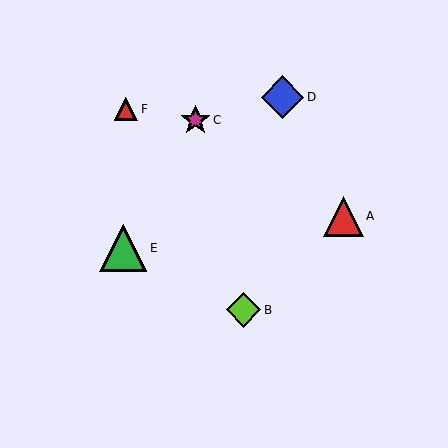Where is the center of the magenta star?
The center of the magenta star is at (196, 120).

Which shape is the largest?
The green triangle (labeled E) is the largest.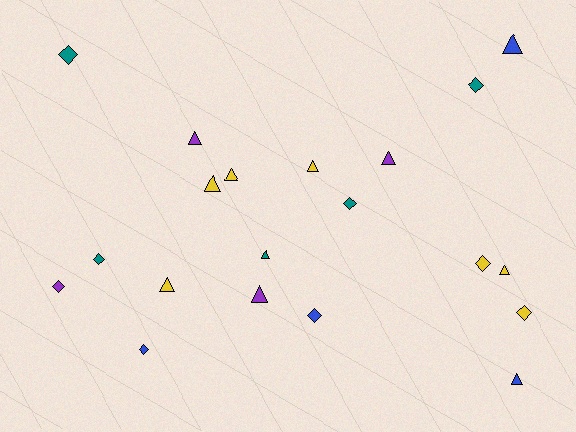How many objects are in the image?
There are 20 objects.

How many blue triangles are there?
There are 2 blue triangles.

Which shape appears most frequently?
Triangle, with 11 objects.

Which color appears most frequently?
Yellow, with 7 objects.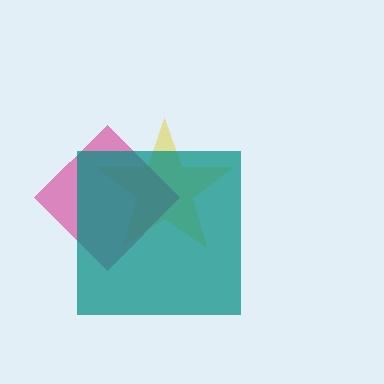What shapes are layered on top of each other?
The layered shapes are: a yellow star, a magenta diamond, a teal square.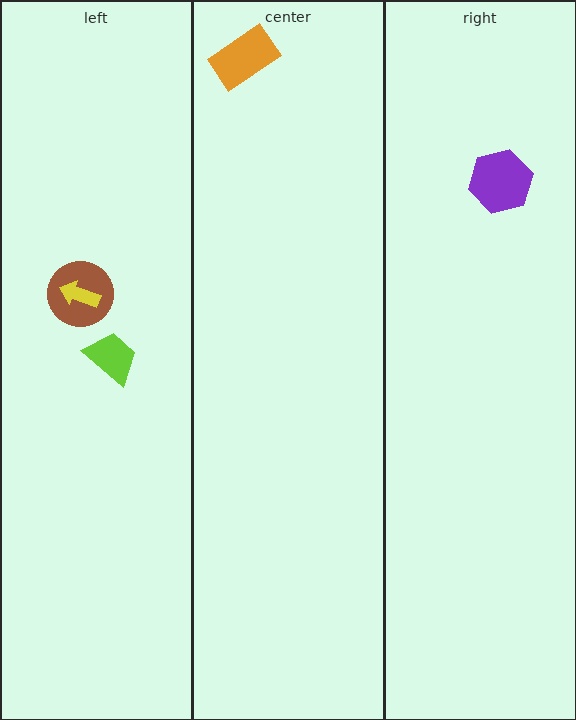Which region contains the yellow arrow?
The left region.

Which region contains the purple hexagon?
The right region.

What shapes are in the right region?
The purple hexagon.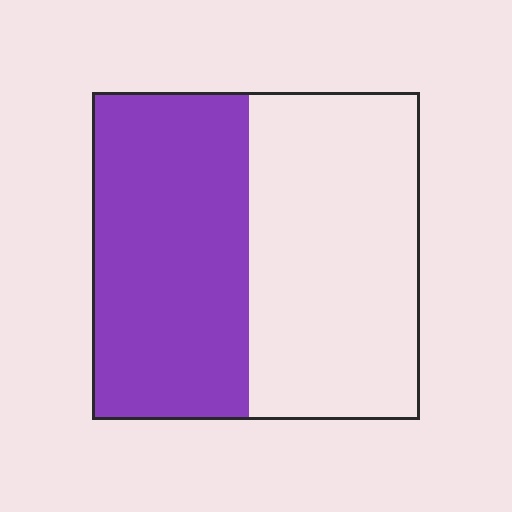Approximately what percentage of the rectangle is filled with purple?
Approximately 50%.